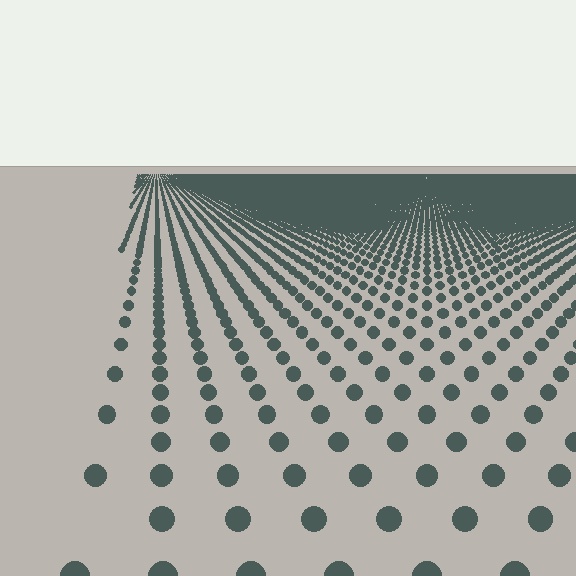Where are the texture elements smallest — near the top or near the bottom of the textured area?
Near the top.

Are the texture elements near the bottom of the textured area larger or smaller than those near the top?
Larger. Near the bottom, elements are closer to the viewer and appear at a bigger on-screen size.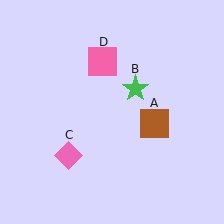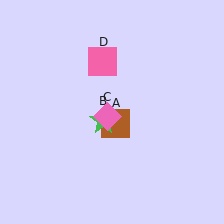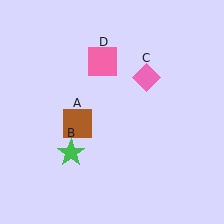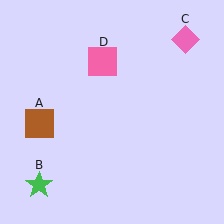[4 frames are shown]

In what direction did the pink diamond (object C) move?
The pink diamond (object C) moved up and to the right.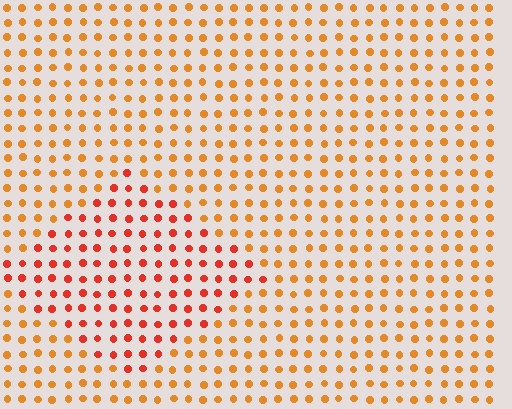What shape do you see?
I see a diamond.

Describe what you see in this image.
The image is filled with small orange elements in a uniform arrangement. A diamond-shaped region is visible where the elements are tinted to a slightly different hue, forming a subtle color boundary.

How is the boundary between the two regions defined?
The boundary is defined purely by a slight shift in hue (about 28 degrees). Spacing, size, and orientation are identical on both sides.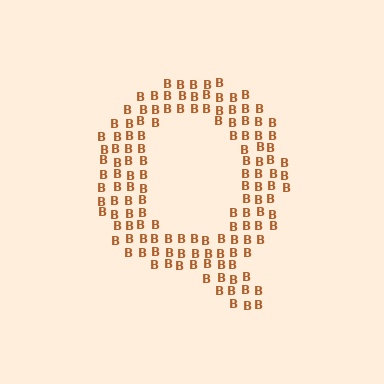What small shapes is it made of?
It is made of small letter B's.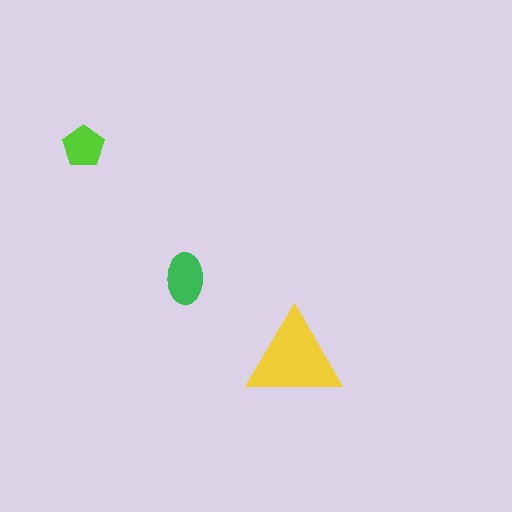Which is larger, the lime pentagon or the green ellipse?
The green ellipse.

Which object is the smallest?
The lime pentagon.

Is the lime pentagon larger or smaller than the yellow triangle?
Smaller.